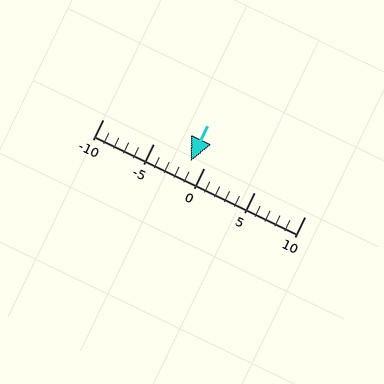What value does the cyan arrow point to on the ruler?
The cyan arrow points to approximately -1.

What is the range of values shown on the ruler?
The ruler shows values from -10 to 10.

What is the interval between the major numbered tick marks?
The major tick marks are spaced 5 units apart.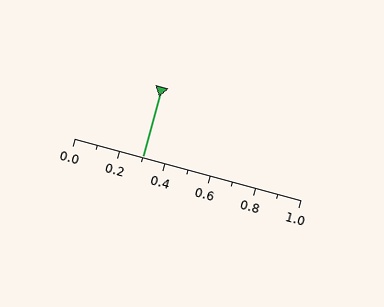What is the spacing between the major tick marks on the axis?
The major ticks are spaced 0.2 apart.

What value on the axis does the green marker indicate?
The marker indicates approximately 0.3.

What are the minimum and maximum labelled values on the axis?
The axis runs from 0.0 to 1.0.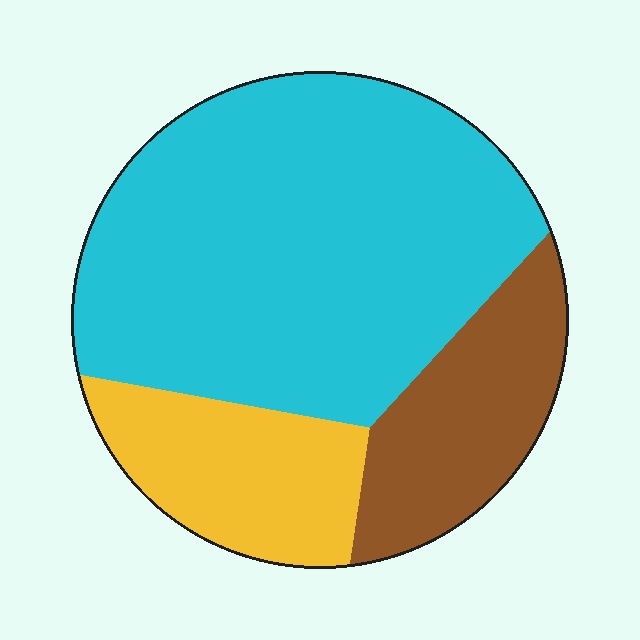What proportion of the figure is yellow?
Yellow takes up between a sixth and a third of the figure.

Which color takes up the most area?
Cyan, at roughly 65%.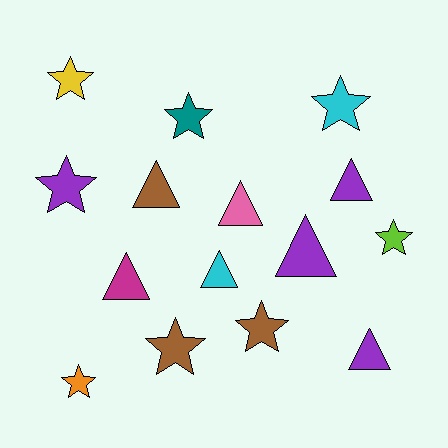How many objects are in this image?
There are 15 objects.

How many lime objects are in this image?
There is 1 lime object.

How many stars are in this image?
There are 8 stars.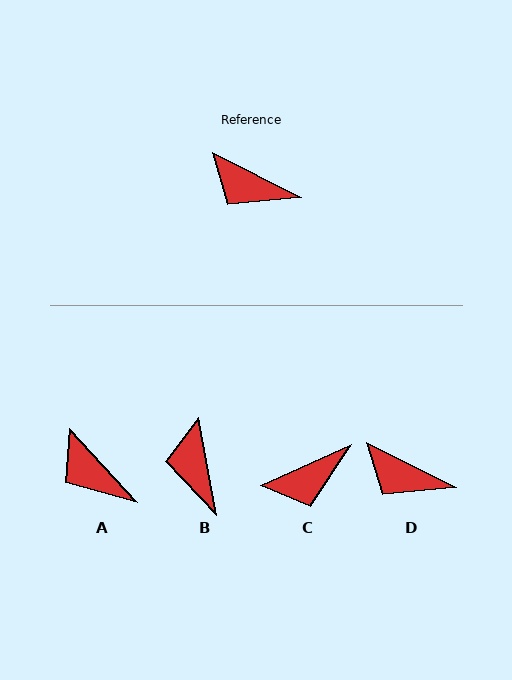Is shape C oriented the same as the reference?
No, it is off by about 51 degrees.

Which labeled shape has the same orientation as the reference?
D.